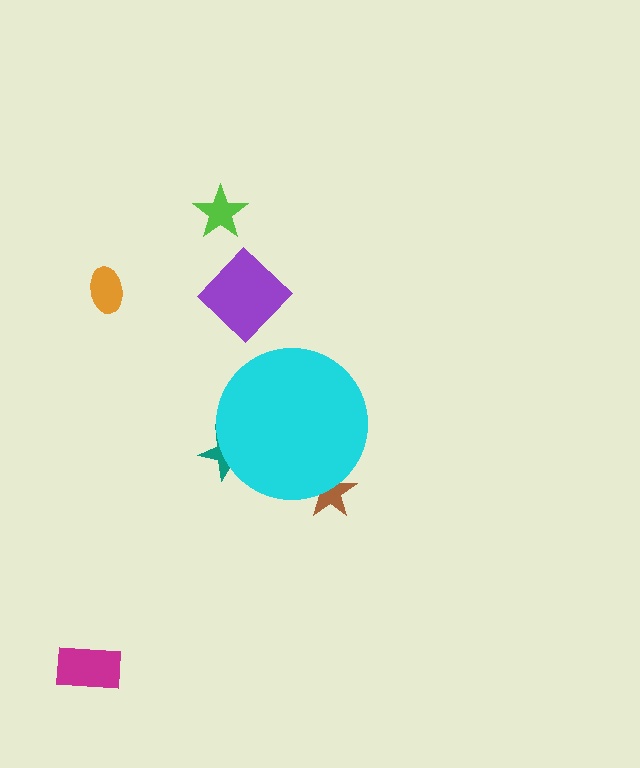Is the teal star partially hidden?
Yes, the teal star is partially hidden behind the cyan circle.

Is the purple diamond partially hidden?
No, the purple diamond is fully visible.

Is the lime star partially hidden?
No, the lime star is fully visible.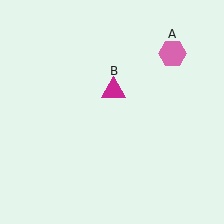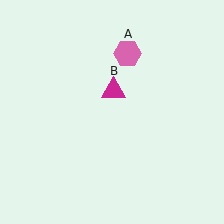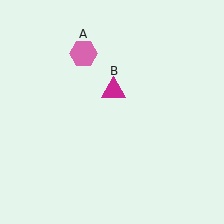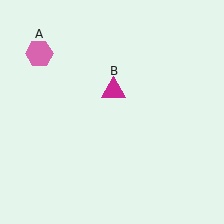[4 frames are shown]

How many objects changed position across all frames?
1 object changed position: pink hexagon (object A).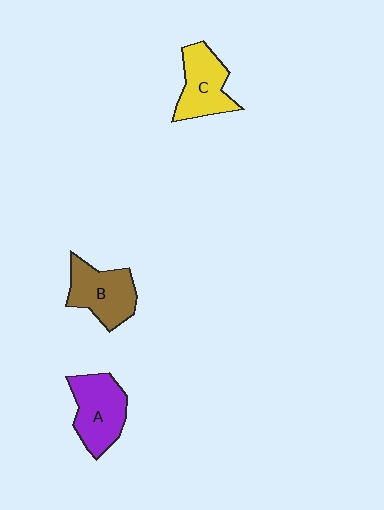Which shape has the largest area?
Shape A (purple).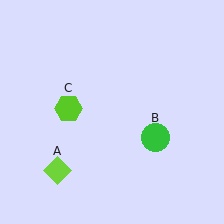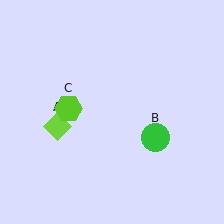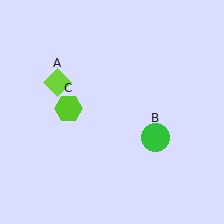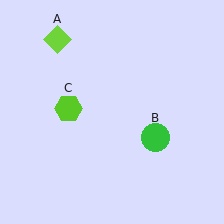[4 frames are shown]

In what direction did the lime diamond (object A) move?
The lime diamond (object A) moved up.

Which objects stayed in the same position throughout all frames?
Green circle (object B) and lime hexagon (object C) remained stationary.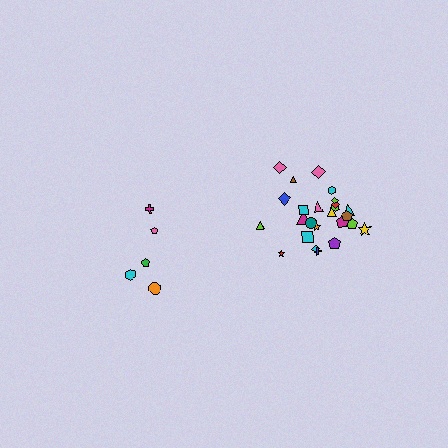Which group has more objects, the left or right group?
The right group.